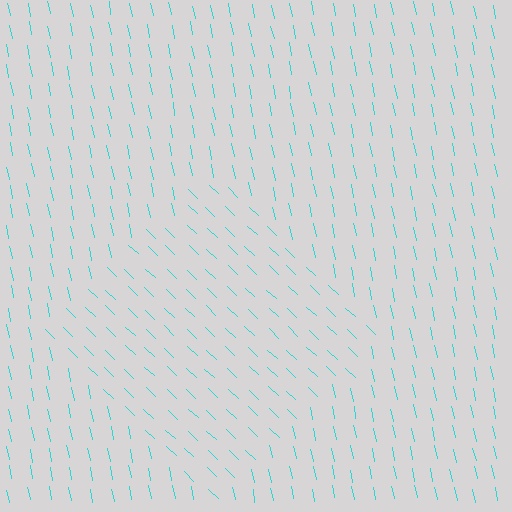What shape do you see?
I see a diamond.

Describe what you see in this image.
The image is filled with small cyan line segments. A diamond region in the image has lines oriented differently from the surrounding lines, creating a visible texture boundary.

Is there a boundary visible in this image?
Yes, there is a texture boundary formed by a change in line orientation.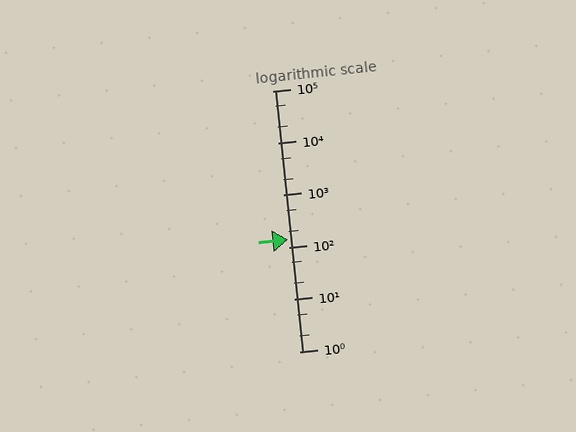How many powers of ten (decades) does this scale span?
The scale spans 5 decades, from 1 to 100000.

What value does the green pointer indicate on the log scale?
The pointer indicates approximately 140.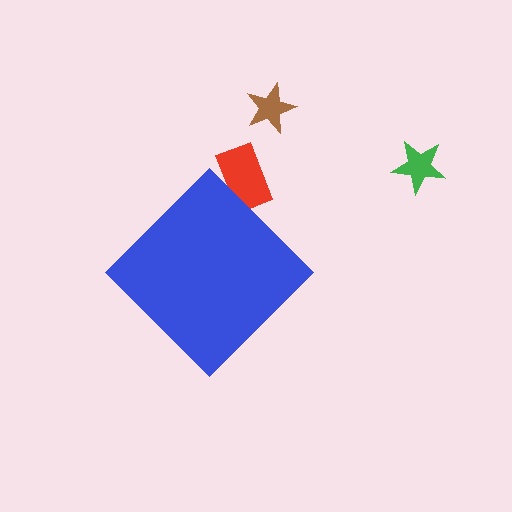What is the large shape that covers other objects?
A blue diamond.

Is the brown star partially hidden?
No, the brown star is fully visible.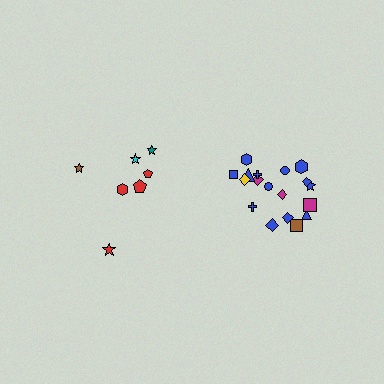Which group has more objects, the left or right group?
The right group.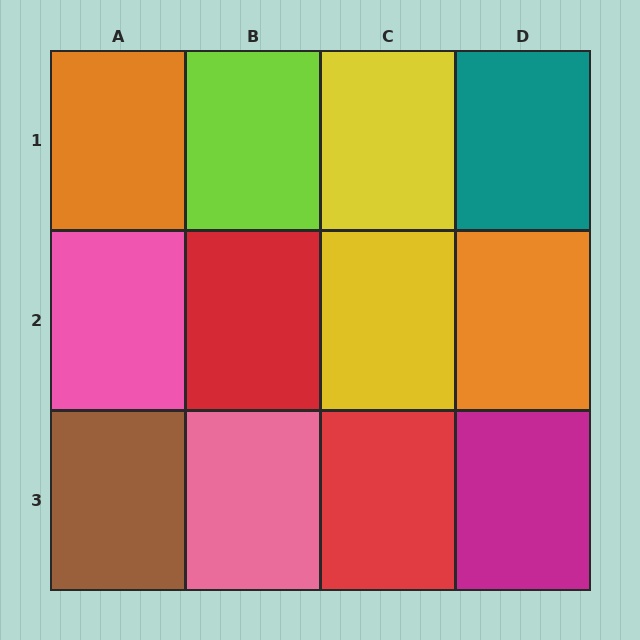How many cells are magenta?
1 cell is magenta.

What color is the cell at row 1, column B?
Lime.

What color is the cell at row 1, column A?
Orange.